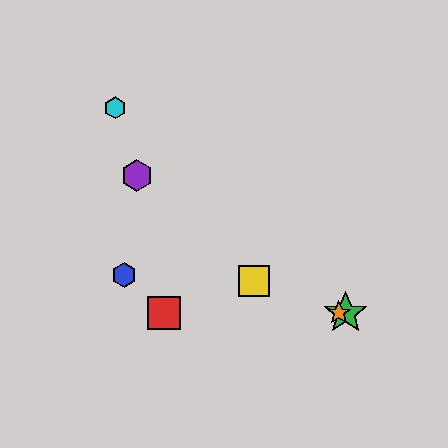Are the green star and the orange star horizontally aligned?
Yes, both are at y≈313.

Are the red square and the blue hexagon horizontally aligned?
No, the red square is at y≈313 and the blue hexagon is at y≈275.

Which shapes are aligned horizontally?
The red square, the green star, the orange star are aligned horizontally.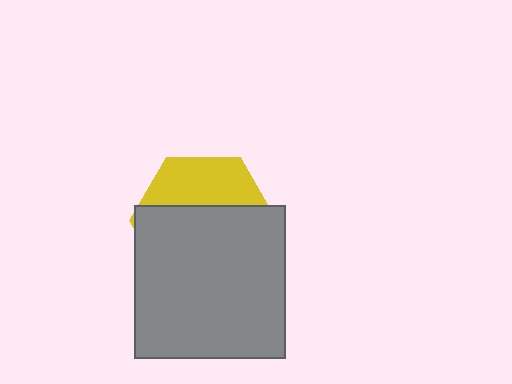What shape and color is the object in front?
The object in front is a gray rectangle.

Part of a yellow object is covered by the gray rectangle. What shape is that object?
It is a hexagon.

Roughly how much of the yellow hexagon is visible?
A small part of it is visible (roughly 35%).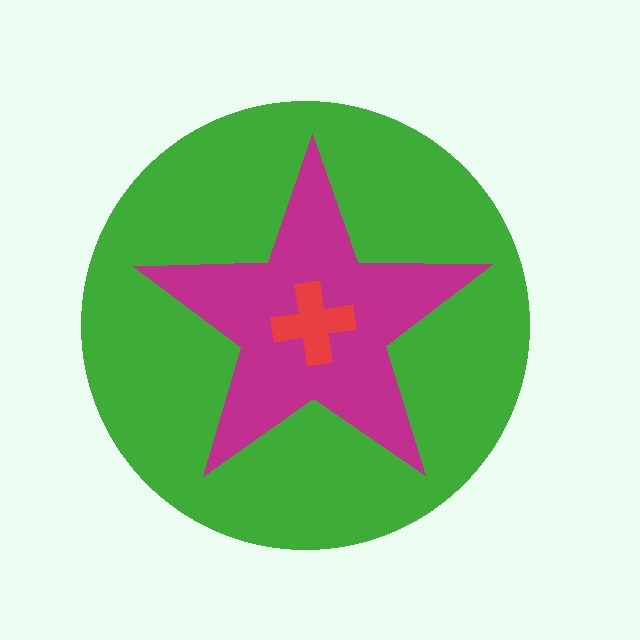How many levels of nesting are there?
3.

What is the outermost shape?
The green circle.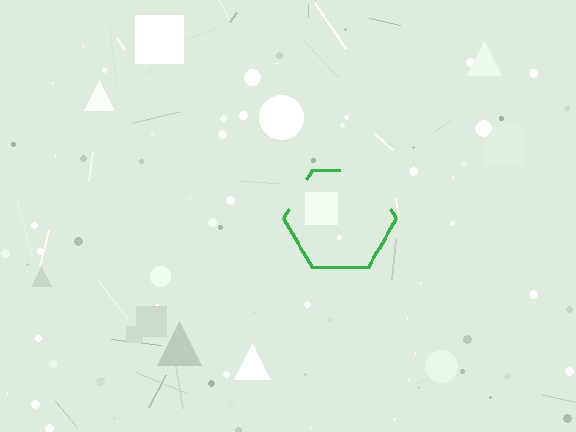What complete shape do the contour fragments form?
The contour fragments form a hexagon.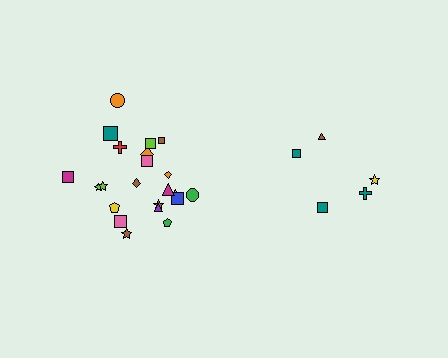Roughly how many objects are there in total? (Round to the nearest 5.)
Roughly 25 objects in total.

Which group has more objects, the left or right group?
The left group.